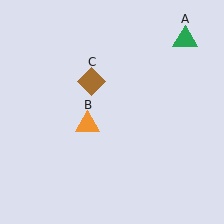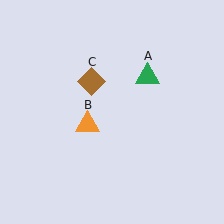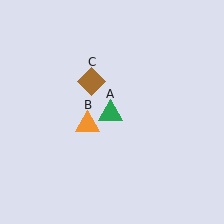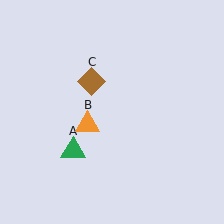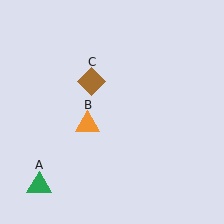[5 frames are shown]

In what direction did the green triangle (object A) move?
The green triangle (object A) moved down and to the left.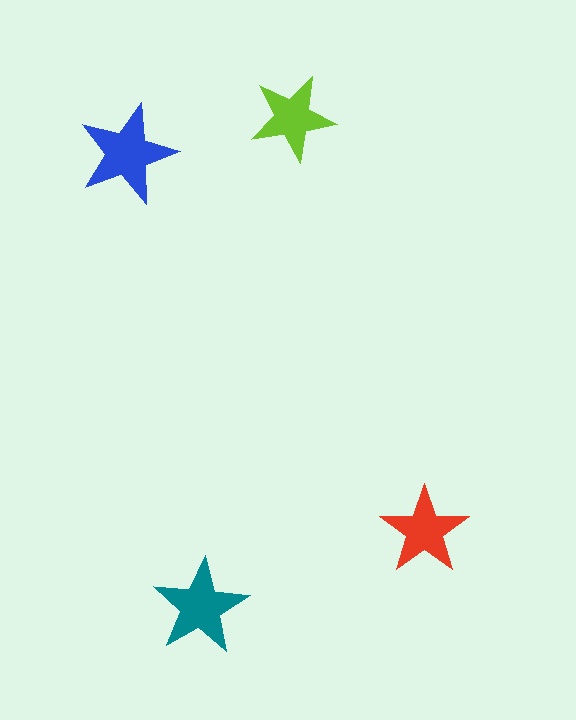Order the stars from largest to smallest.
the blue one, the teal one, the red one, the lime one.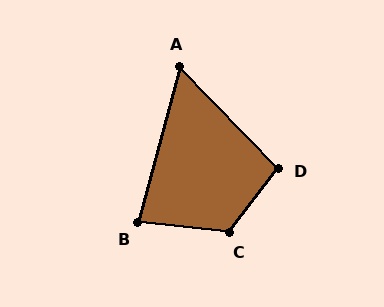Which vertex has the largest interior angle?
C, at approximately 121 degrees.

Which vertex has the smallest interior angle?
A, at approximately 59 degrees.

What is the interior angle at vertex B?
Approximately 82 degrees (acute).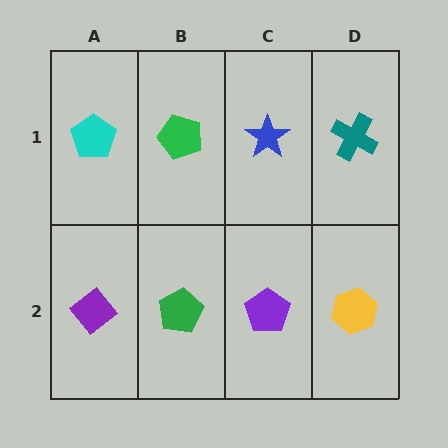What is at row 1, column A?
A cyan pentagon.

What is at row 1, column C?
A blue star.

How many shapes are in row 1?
4 shapes.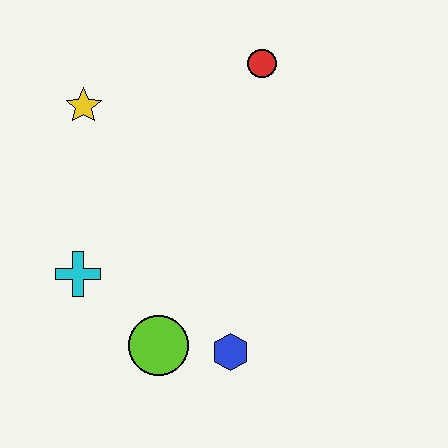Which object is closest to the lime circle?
The blue hexagon is closest to the lime circle.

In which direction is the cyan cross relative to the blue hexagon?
The cyan cross is to the left of the blue hexagon.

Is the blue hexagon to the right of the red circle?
No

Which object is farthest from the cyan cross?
The red circle is farthest from the cyan cross.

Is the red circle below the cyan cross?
No